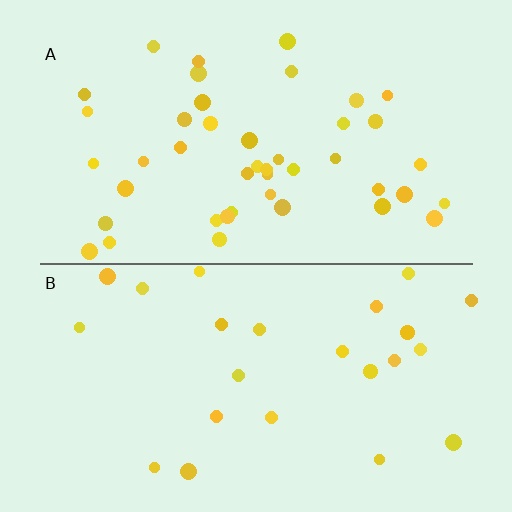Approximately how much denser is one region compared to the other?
Approximately 1.8× — region A over region B.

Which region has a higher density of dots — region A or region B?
A (the top).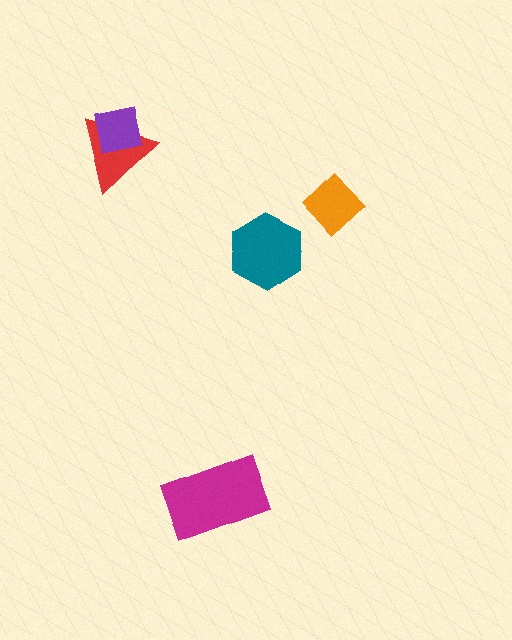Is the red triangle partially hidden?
Yes, it is partially covered by another shape.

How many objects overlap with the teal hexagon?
0 objects overlap with the teal hexagon.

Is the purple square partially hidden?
No, no other shape covers it.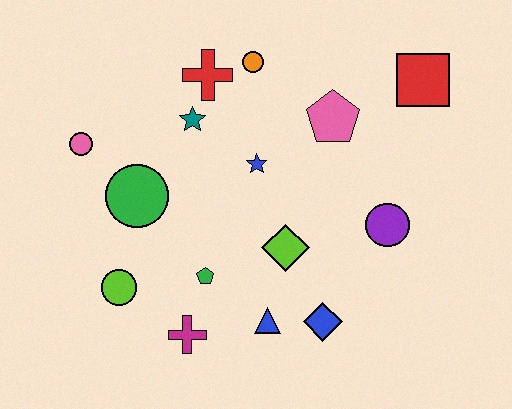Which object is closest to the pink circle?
The green circle is closest to the pink circle.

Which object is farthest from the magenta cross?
The red square is farthest from the magenta cross.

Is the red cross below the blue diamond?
No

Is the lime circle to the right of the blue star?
No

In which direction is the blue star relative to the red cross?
The blue star is below the red cross.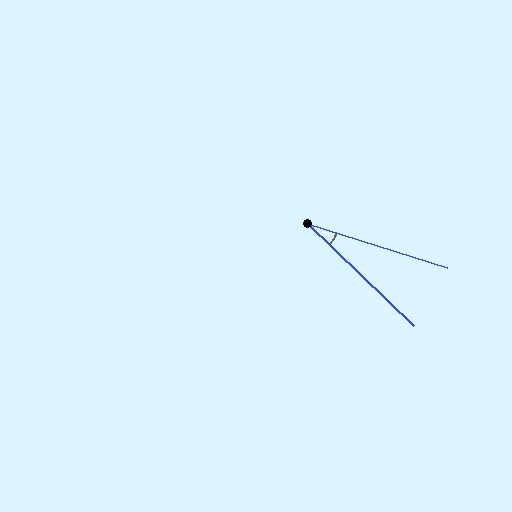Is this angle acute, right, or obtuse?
It is acute.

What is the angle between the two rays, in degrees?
Approximately 26 degrees.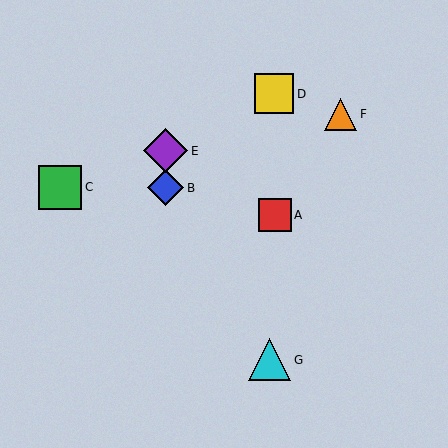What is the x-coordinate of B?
Object B is at x≈166.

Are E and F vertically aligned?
No, E is at x≈166 and F is at x≈341.